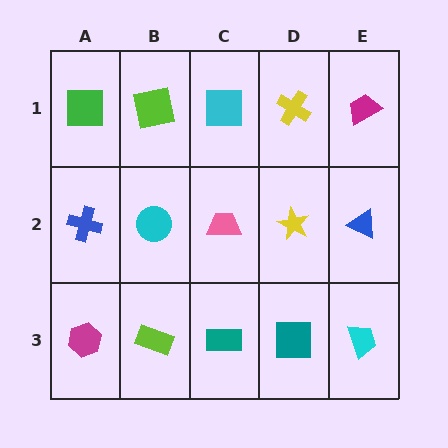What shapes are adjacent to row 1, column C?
A pink trapezoid (row 2, column C), a lime square (row 1, column B), a yellow cross (row 1, column D).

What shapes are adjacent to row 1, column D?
A yellow star (row 2, column D), a cyan square (row 1, column C), a magenta trapezoid (row 1, column E).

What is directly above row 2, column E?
A magenta trapezoid.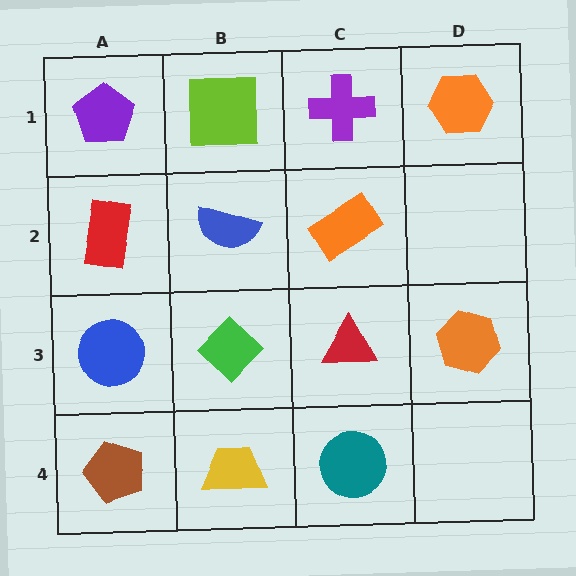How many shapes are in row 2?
3 shapes.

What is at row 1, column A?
A purple pentagon.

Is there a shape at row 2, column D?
No, that cell is empty.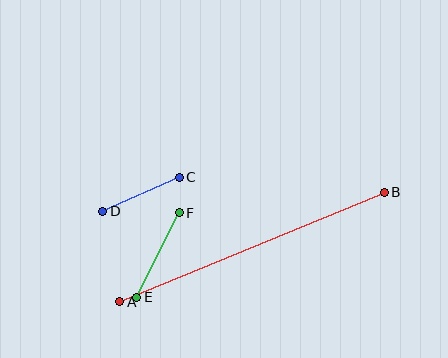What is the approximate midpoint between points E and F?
The midpoint is at approximately (158, 255) pixels.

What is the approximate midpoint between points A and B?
The midpoint is at approximately (252, 247) pixels.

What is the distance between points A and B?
The distance is approximately 286 pixels.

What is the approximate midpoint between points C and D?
The midpoint is at approximately (141, 194) pixels.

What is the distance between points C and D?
The distance is approximately 84 pixels.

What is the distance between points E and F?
The distance is approximately 95 pixels.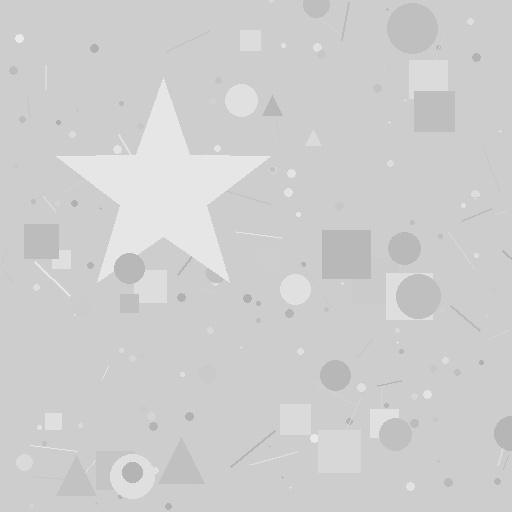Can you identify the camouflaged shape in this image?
The camouflaged shape is a star.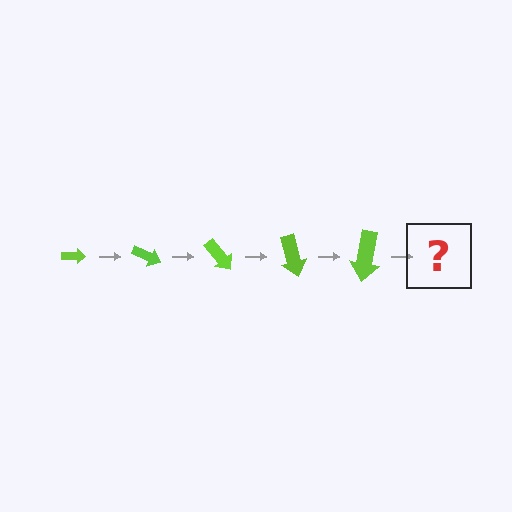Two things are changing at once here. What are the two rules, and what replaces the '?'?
The two rules are that the arrow grows larger each step and it rotates 25 degrees each step. The '?' should be an arrow, larger than the previous one and rotated 125 degrees from the start.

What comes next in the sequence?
The next element should be an arrow, larger than the previous one and rotated 125 degrees from the start.